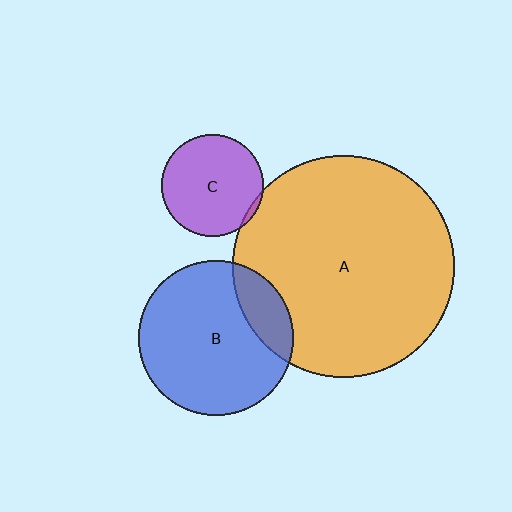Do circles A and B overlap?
Yes.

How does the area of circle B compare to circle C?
Approximately 2.3 times.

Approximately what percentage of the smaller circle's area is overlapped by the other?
Approximately 20%.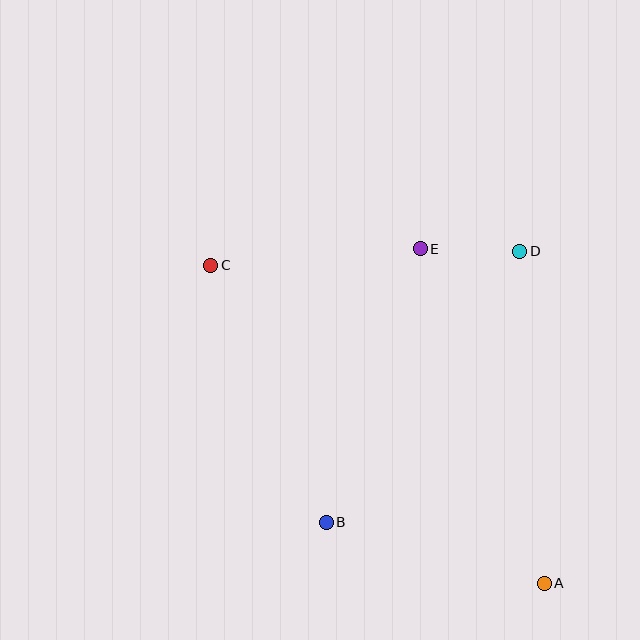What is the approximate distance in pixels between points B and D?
The distance between B and D is approximately 333 pixels.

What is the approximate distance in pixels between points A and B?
The distance between A and B is approximately 227 pixels.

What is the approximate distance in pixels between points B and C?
The distance between B and C is approximately 282 pixels.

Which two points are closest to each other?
Points D and E are closest to each other.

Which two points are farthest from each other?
Points A and C are farthest from each other.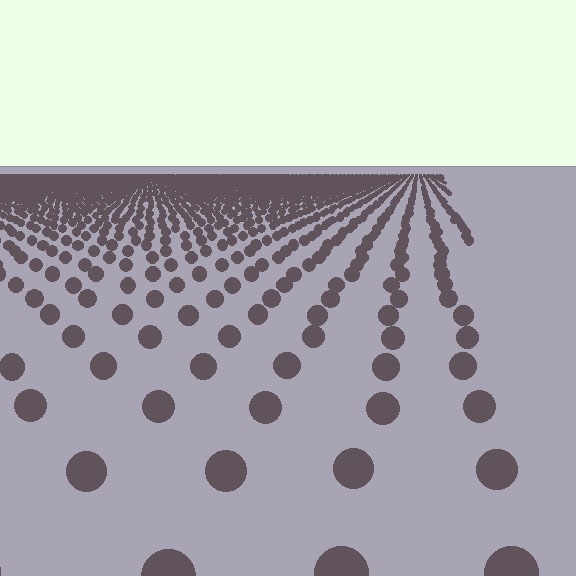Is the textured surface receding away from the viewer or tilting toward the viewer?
The surface is receding away from the viewer. Texture elements get smaller and denser toward the top.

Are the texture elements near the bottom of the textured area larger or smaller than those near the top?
Larger. Near the bottom, elements are closer to the viewer and appear at a bigger on-screen size.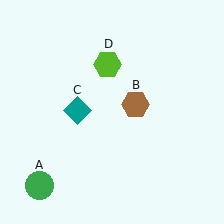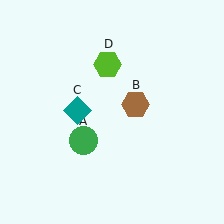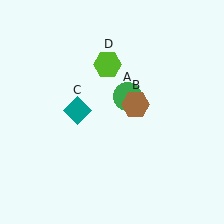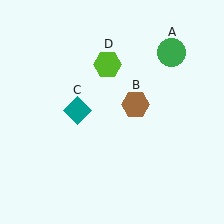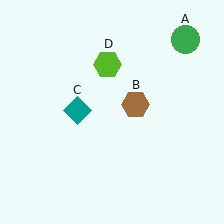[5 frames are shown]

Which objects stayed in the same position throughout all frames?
Brown hexagon (object B) and teal diamond (object C) and lime hexagon (object D) remained stationary.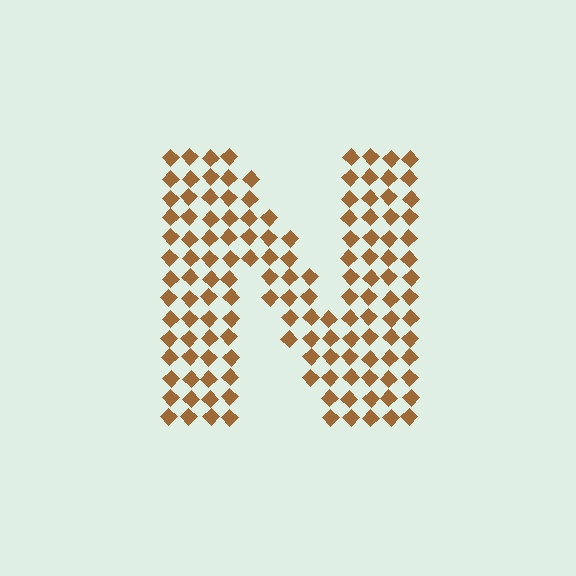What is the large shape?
The large shape is the letter N.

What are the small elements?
The small elements are diamonds.